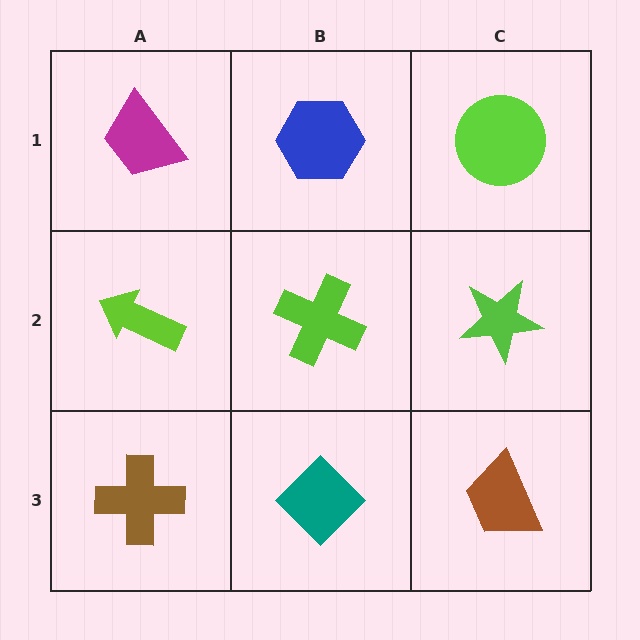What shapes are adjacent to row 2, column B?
A blue hexagon (row 1, column B), a teal diamond (row 3, column B), a lime arrow (row 2, column A), a lime star (row 2, column C).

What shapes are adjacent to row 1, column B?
A lime cross (row 2, column B), a magenta trapezoid (row 1, column A), a lime circle (row 1, column C).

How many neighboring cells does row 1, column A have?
2.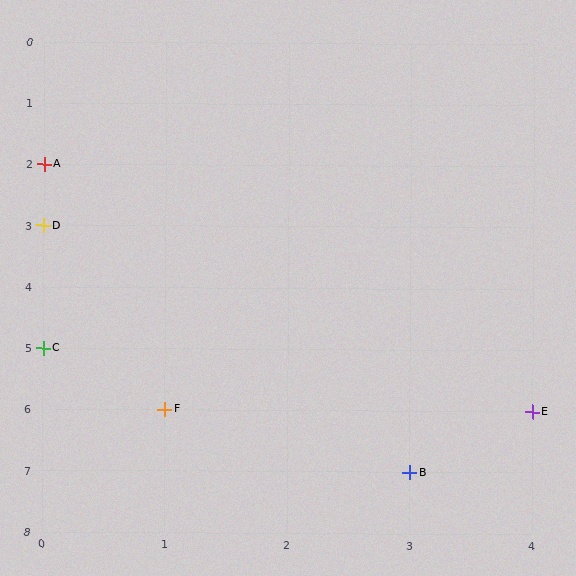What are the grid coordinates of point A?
Point A is at grid coordinates (0, 2).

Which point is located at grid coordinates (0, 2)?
Point A is at (0, 2).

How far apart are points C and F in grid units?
Points C and F are 1 column and 1 row apart (about 1.4 grid units diagonally).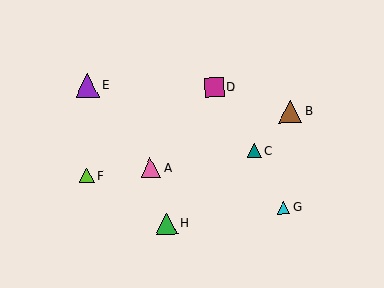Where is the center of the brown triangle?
The center of the brown triangle is at (290, 112).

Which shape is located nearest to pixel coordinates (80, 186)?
The lime triangle (labeled F) at (87, 175) is nearest to that location.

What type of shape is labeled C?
Shape C is a teal triangle.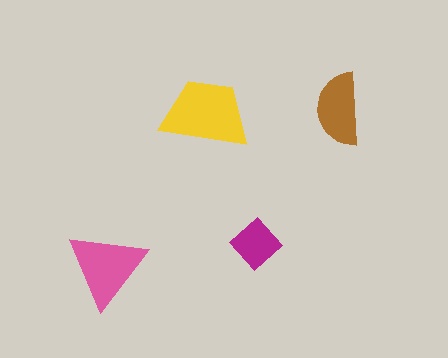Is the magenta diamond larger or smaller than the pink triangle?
Smaller.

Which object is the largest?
The yellow trapezoid.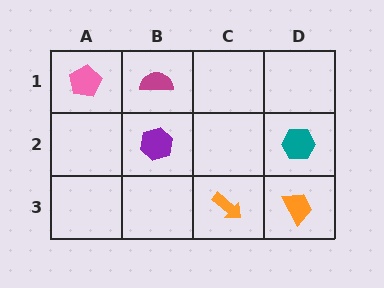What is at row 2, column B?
A purple hexagon.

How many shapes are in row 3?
2 shapes.